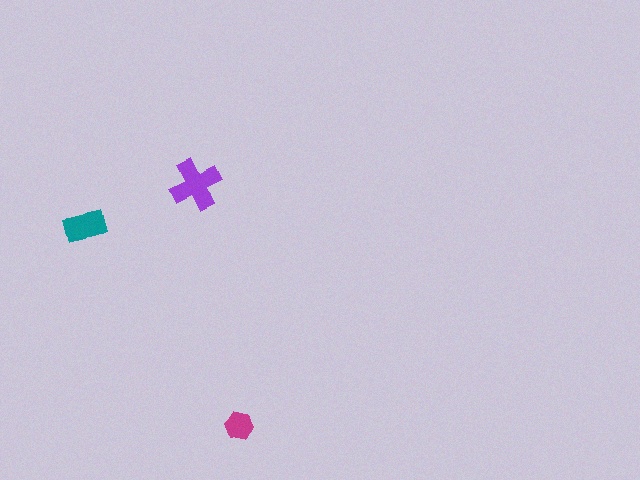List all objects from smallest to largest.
The magenta hexagon, the teal rectangle, the purple cross.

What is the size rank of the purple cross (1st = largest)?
1st.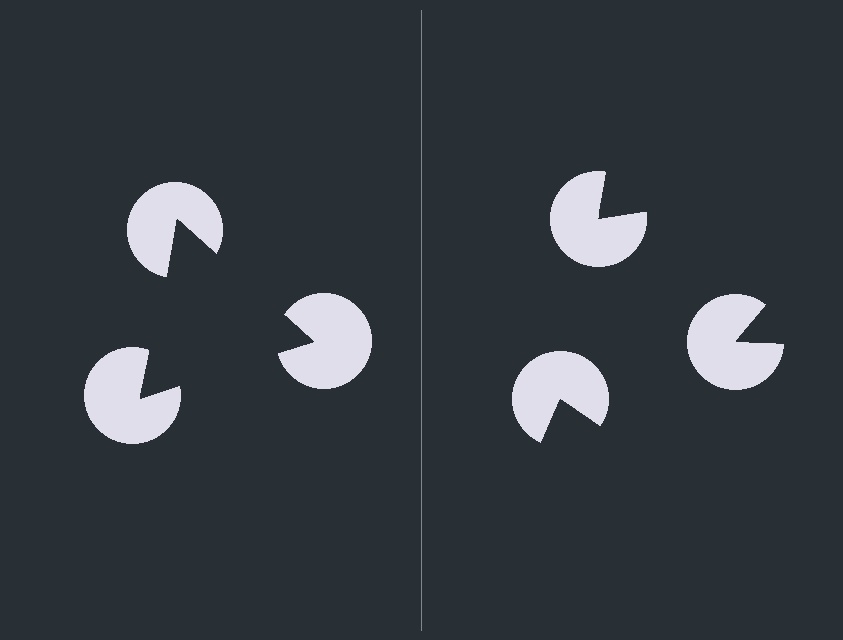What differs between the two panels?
The pac-man discs are positioned identically on both sides; only the wedge orientations differ. On the left they align to a triangle; on the right they are misaligned.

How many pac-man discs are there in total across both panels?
6 — 3 on each side.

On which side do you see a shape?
An illusory triangle appears on the left side. On the right side the wedge cuts are rotated, so no coherent shape forms.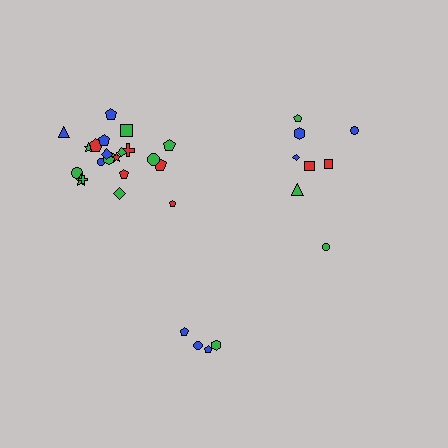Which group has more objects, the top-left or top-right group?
The top-left group.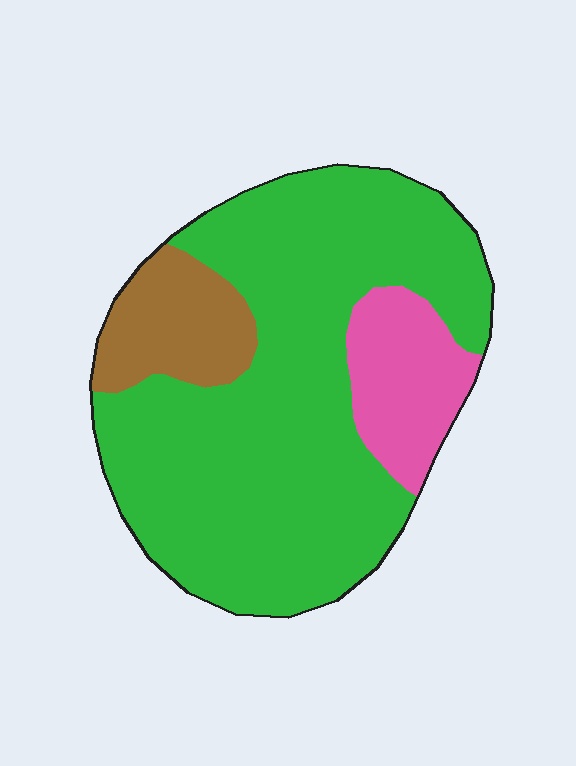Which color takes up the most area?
Green, at roughly 75%.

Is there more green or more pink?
Green.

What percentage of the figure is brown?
Brown takes up about one eighth (1/8) of the figure.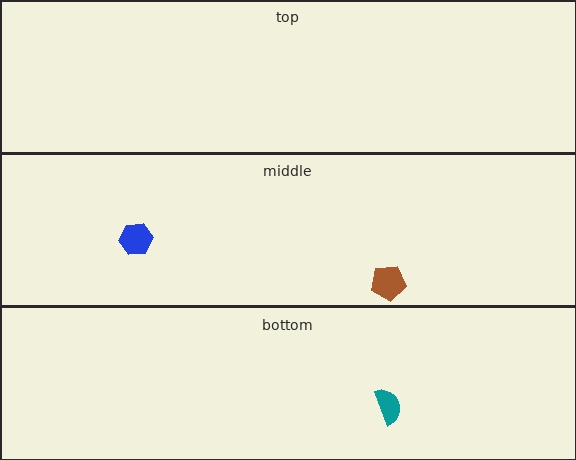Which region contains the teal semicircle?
The bottom region.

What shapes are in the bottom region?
The teal semicircle.